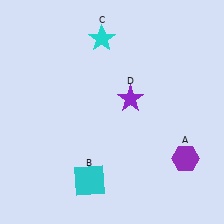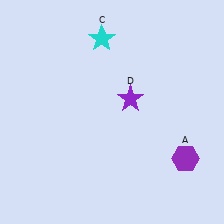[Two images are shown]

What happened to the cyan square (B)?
The cyan square (B) was removed in Image 2. It was in the bottom-left area of Image 1.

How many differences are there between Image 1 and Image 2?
There is 1 difference between the two images.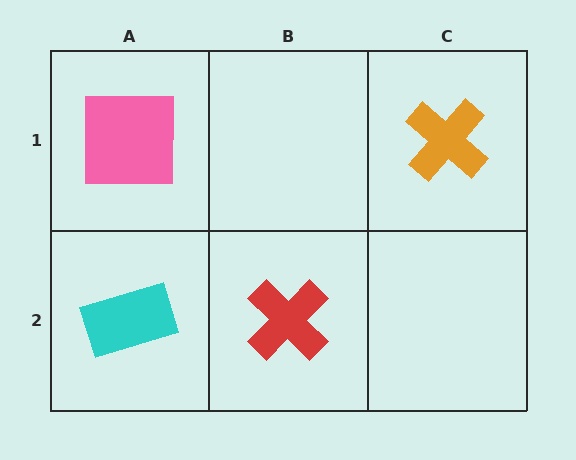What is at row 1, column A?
A pink square.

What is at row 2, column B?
A red cross.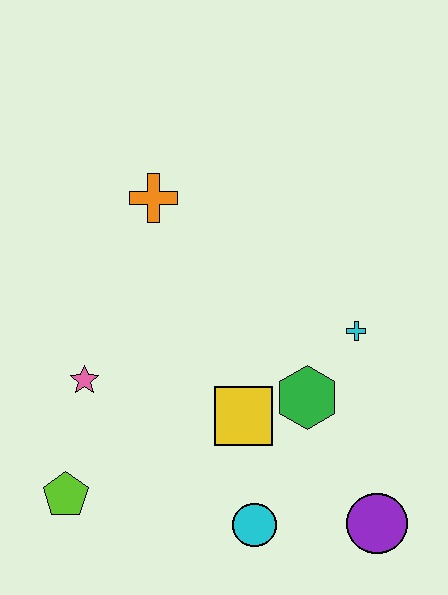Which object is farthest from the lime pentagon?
The cyan cross is farthest from the lime pentagon.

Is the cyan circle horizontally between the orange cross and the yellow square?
No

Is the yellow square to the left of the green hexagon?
Yes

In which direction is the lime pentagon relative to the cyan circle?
The lime pentagon is to the left of the cyan circle.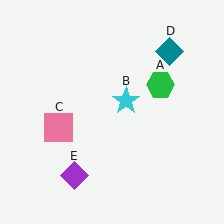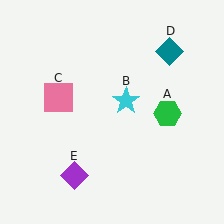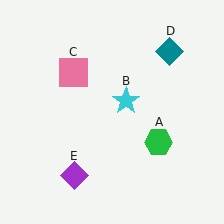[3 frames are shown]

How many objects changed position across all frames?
2 objects changed position: green hexagon (object A), pink square (object C).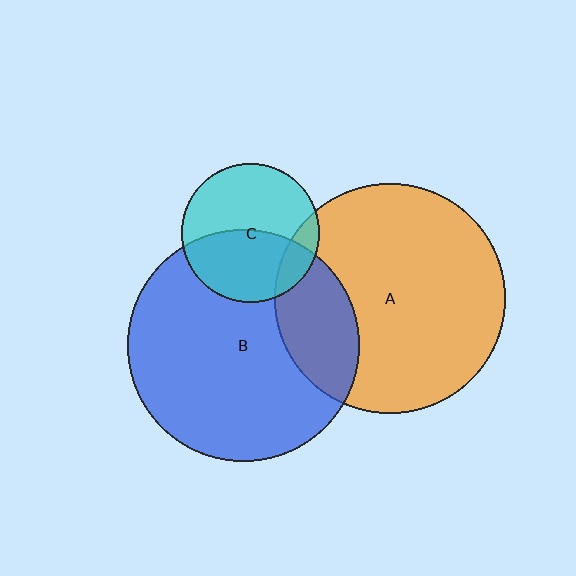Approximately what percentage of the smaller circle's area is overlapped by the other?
Approximately 45%.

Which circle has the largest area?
Circle B (blue).